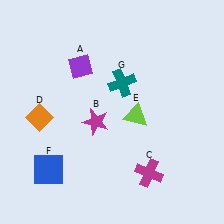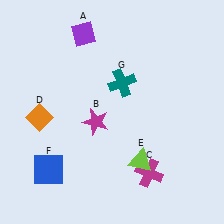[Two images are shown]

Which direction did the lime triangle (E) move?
The lime triangle (E) moved down.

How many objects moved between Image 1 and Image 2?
2 objects moved between the two images.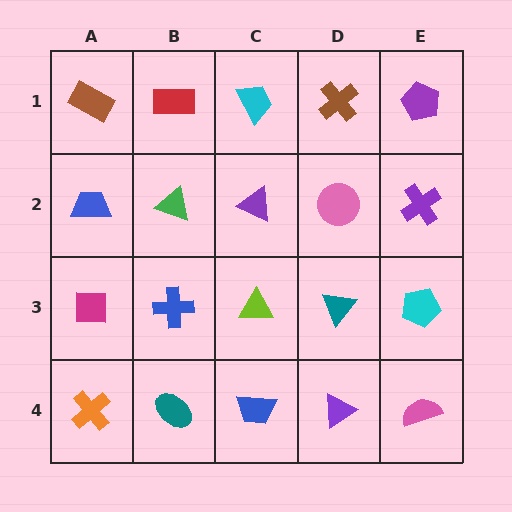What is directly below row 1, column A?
A blue trapezoid.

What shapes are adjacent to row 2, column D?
A brown cross (row 1, column D), a teal triangle (row 3, column D), a purple triangle (row 2, column C), a purple cross (row 2, column E).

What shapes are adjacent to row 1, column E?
A purple cross (row 2, column E), a brown cross (row 1, column D).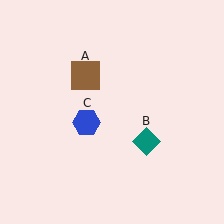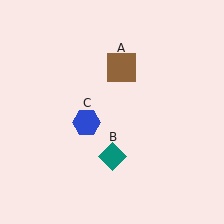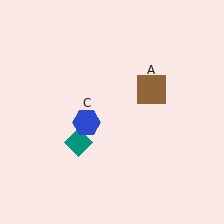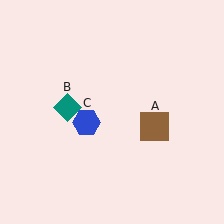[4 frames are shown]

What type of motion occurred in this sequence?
The brown square (object A), teal diamond (object B) rotated clockwise around the center of the scene.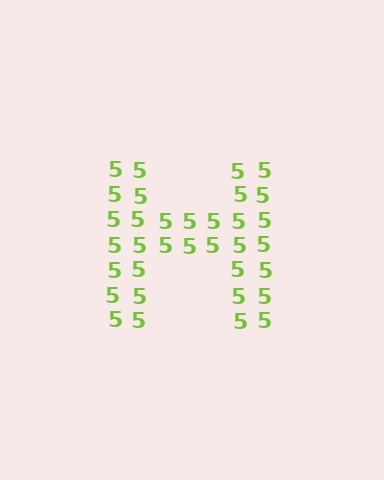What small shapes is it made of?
It is made of small digit 5's.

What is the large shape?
The large shape is the letter H.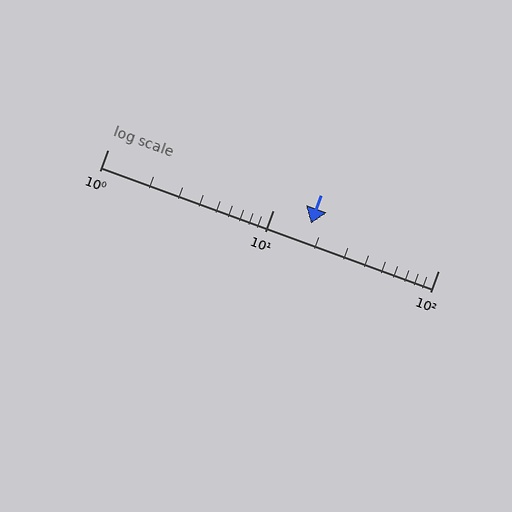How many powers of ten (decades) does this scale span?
The scale spans 2 decades, from 1 to 100.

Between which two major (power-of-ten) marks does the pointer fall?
The pointer is between 10 and 100.